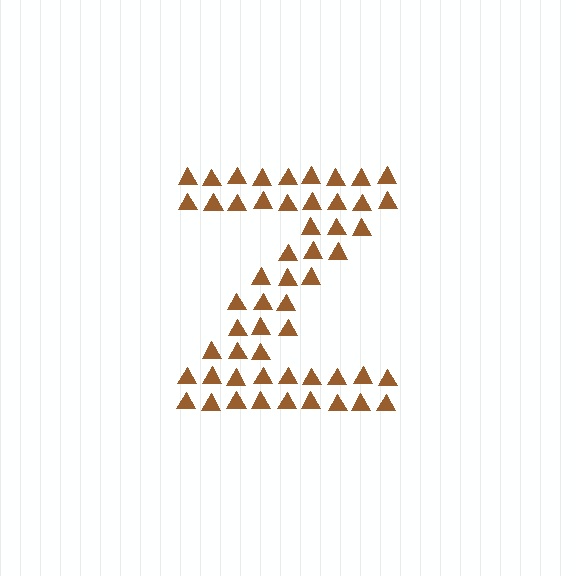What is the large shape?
The large shape is the letter Z.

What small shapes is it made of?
It is made of small triangles.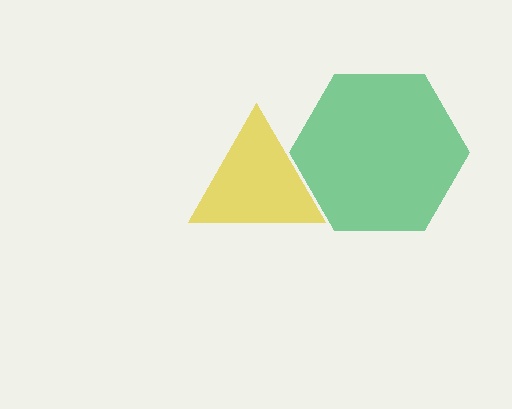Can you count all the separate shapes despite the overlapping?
Yes, there are 2 separate shapes.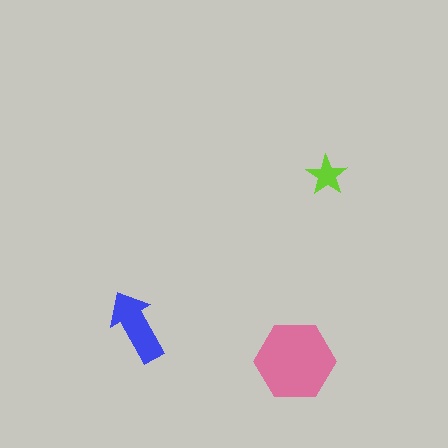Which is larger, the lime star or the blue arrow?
The blue arrow.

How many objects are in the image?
There are 3 objects in the image.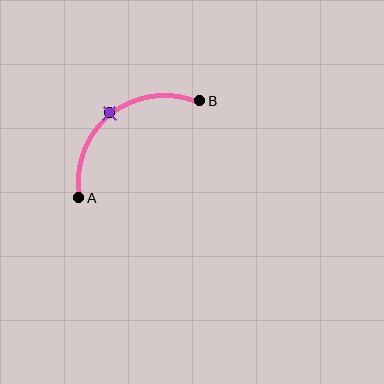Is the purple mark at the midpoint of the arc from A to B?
Yes. The purple mark lies on the arc at equal arc-length from both A and B — it is the arc midpoint.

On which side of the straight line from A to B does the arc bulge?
The arc bulges above and to the left of the straight line connecting A and B.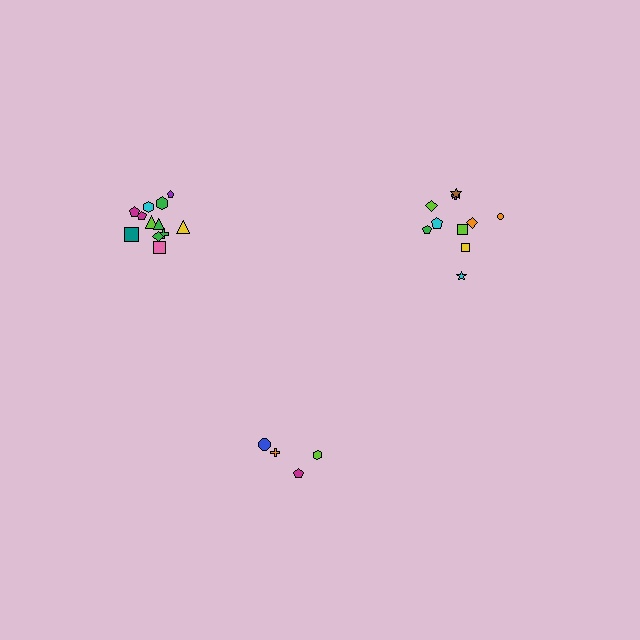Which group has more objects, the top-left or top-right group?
The top-left group.